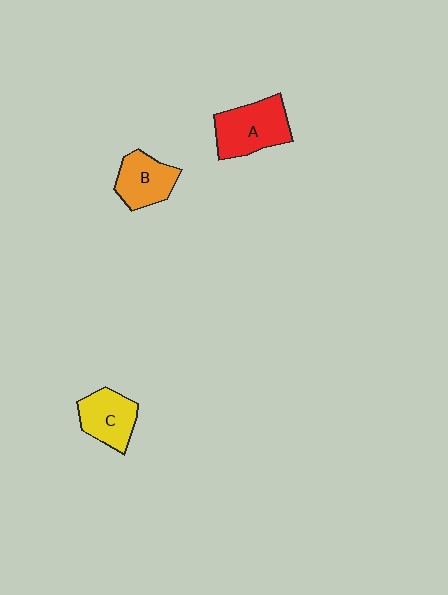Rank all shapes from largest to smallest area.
From largest to smallest: A (red), C (yellow), B (orange).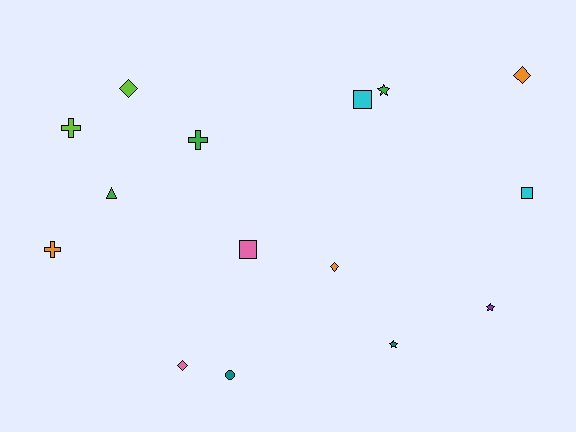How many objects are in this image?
There are 15 objects.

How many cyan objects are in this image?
There are 2 cyan objects.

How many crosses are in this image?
There are 3 crosses.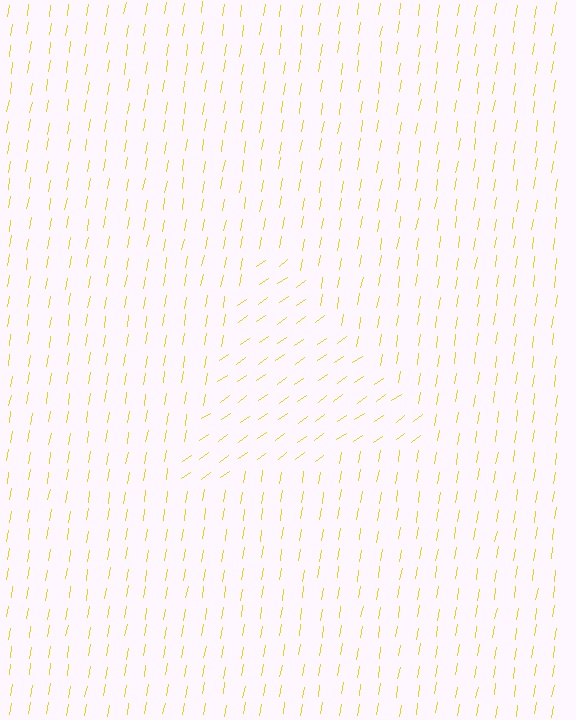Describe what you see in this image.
The image is filled with small yellow line segments. A triangle region in the image has lines oriented differently from the surrounding lines, creating a visible texture boundary.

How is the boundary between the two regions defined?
The boundary is defined purely by a change in line orientation (approximately 45 degrees difference). All lines are the same color and thickness.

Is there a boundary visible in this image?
Yes, there is a texture boundary formed by a change in line orientation.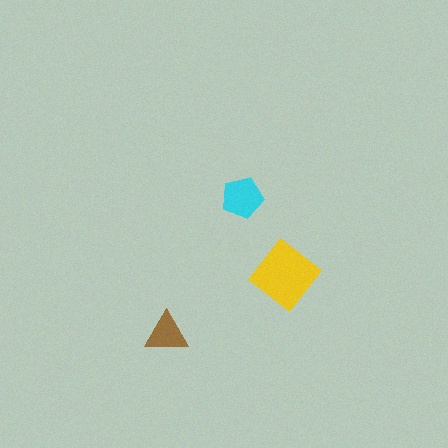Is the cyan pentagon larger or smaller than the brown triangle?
Larger.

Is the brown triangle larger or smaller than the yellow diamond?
Smaller.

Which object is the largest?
The yellow diamond.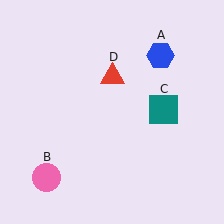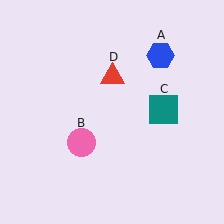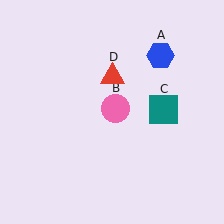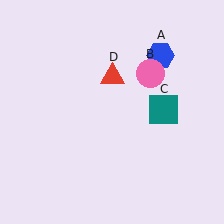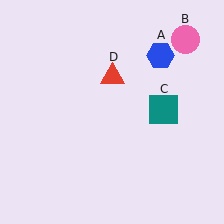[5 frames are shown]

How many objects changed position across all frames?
1 object changed position: pink circle (object B).